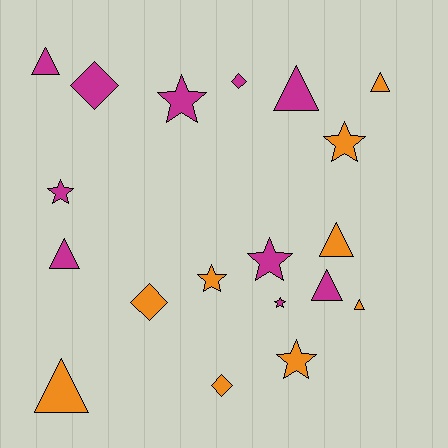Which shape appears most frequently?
Triangle, with 8 objects.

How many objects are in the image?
There are 19 objects.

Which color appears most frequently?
Magenta, with 10 objects.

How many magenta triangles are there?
There are 4 magenta triangles.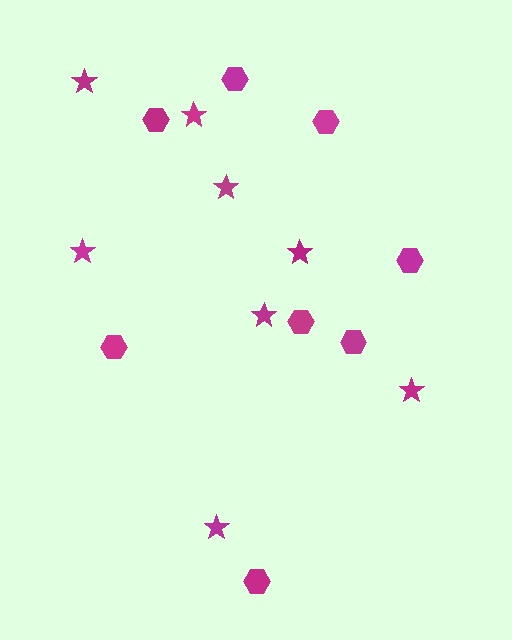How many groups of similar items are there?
There are 2 groups: one group of hexagons (8) and one group of stars (8).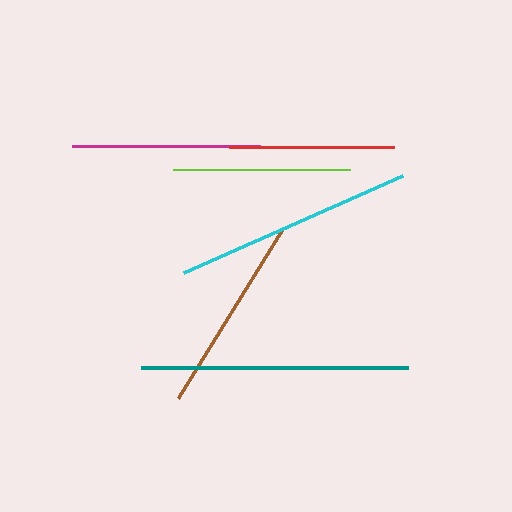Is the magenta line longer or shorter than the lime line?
The magenta line is longer than the lime line.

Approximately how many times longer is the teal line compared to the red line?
The teal line is approximately 1.6 times the length of the red line.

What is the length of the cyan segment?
The cyan segment is approximately 239 pixels long.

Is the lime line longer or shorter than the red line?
The lime line is longer than the red line.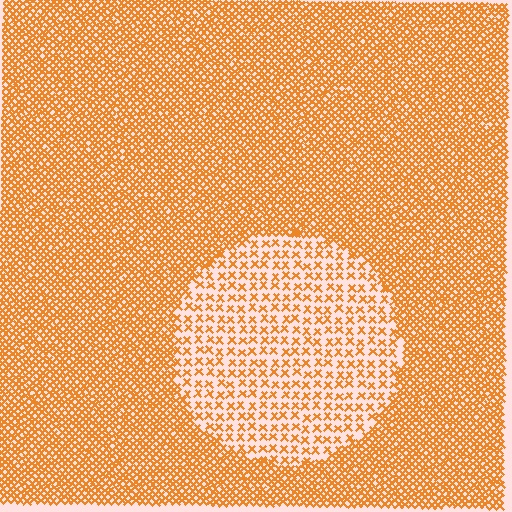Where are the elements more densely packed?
The elements are more densely packed outside the circle boundary.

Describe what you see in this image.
The image contains small orange elements arranged at two different densities. A circle-shaped region is visible where the elements are less densely packed than the surrounding area.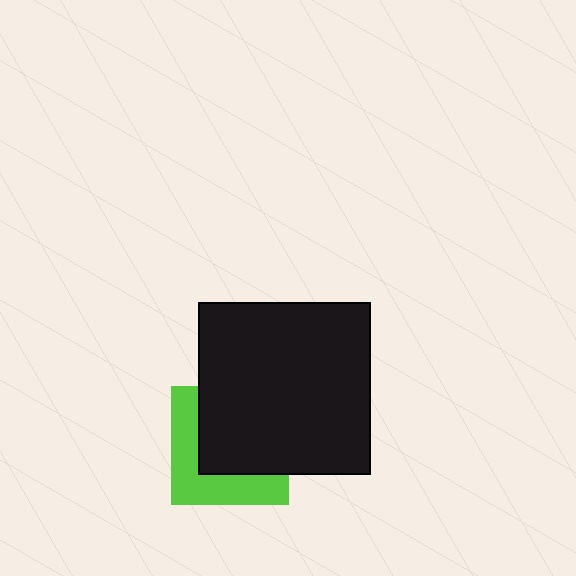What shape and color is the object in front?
The object in front is a black square.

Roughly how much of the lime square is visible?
A small part of it is visible (roughly 42%).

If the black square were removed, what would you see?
You would see the complete lime square.